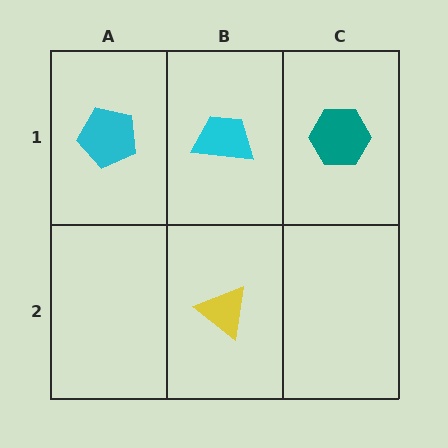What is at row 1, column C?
A teal hexagon.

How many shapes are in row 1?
3 shapes.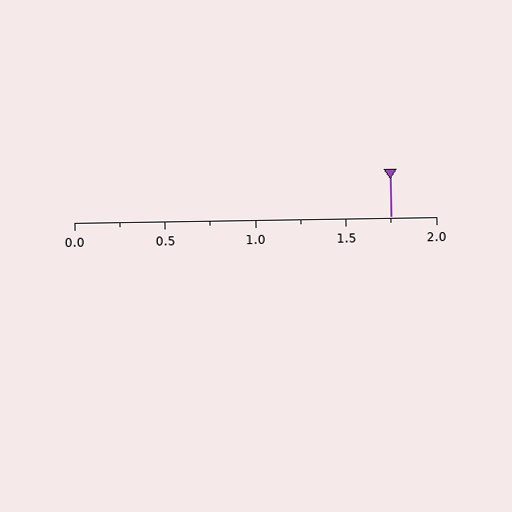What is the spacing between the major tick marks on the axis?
The major ticks are spaced 0.5 apart.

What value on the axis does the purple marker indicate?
The marker indicates approximately 1.75.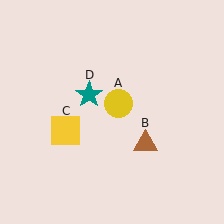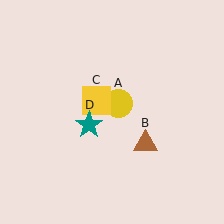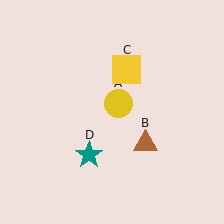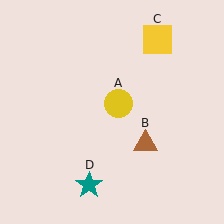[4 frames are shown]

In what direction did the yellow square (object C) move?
The yellow square (object C) moved up and to the right.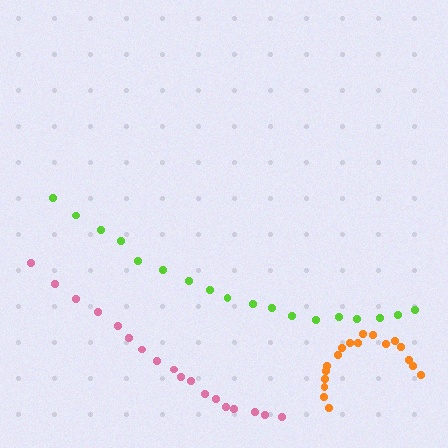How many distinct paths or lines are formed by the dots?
There are 3 distinct paths.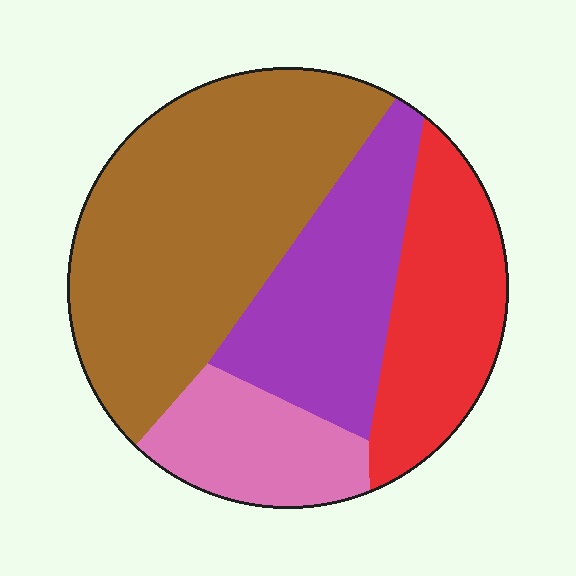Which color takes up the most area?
Brown, at roughly 45%.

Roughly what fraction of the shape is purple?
Purple takes up about one fifth (1/5) of the shape.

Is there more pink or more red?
Red.